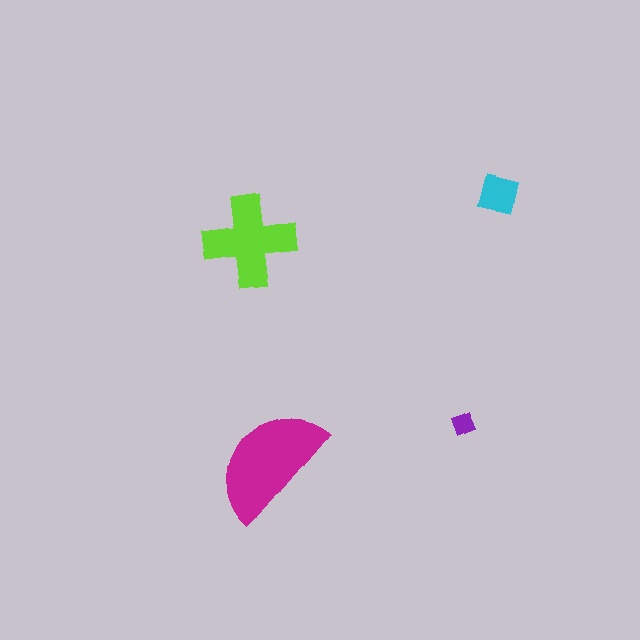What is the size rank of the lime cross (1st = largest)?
2nd.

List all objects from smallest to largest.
The purple diamond, the cyan square, the lime cross, the magenta semicircle.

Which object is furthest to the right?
The cyan square is rightmost.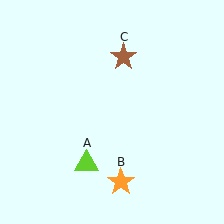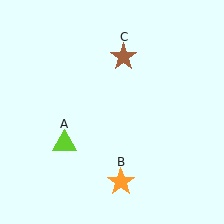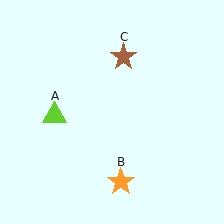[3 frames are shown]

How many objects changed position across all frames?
1 object changed position: lime triangle (object A).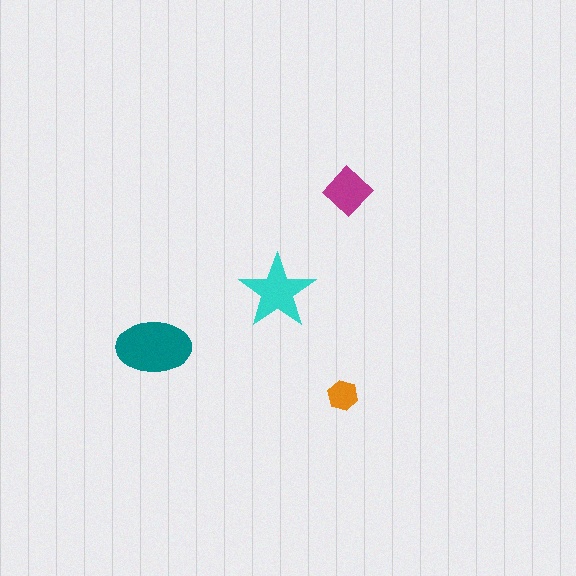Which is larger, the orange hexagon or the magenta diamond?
The magenta diamond.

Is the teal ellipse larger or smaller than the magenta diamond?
Larger.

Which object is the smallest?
The orange hexagon.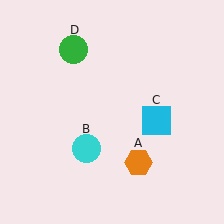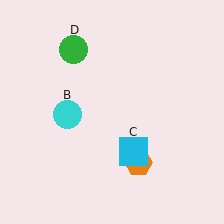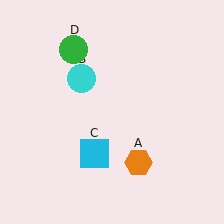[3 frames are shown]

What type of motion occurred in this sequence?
The cyan circle (object B), cyan square (object C) rotated clockwise around the center of the scene.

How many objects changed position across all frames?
2 objects changed position: cyan circle (object B), cyan square (object C).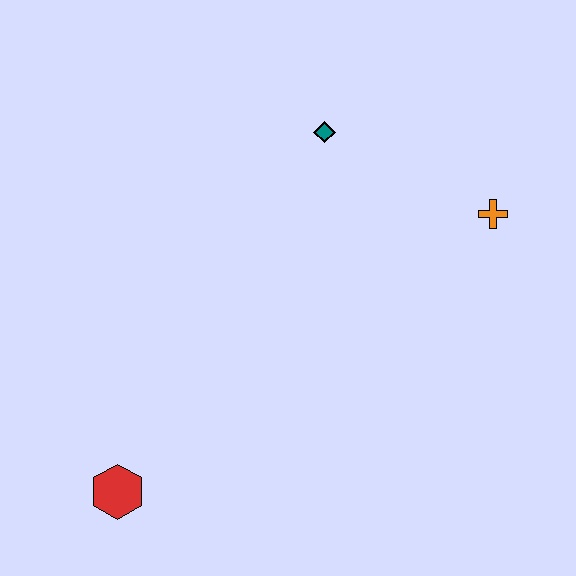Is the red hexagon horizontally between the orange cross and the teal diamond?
No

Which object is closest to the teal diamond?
The orange cross is closest to the teal diamond.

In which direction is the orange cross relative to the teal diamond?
The orange cross is to the right of the teal diamond.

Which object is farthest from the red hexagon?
The orange cross is farthest from the red hexagon.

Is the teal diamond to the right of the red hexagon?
Yes